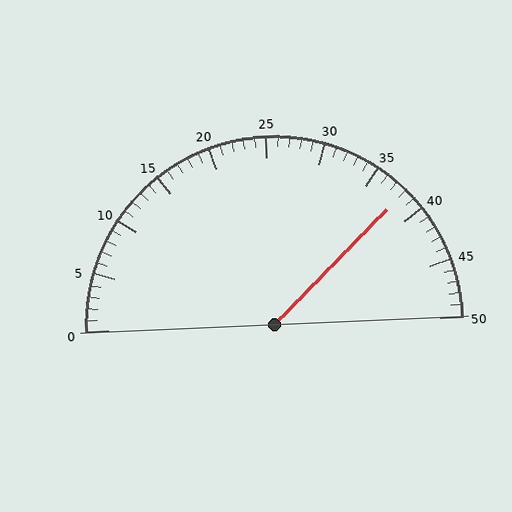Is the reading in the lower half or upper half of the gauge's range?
The reading is in the upper half of the range (0 to 50).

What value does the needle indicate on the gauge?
The needle indicates approximately 38.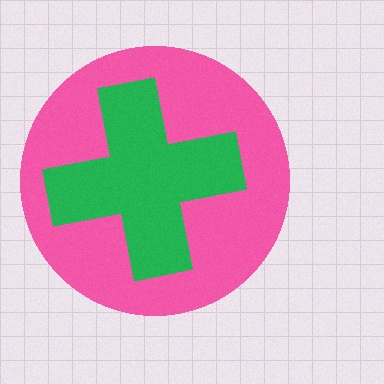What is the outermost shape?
The pink circle.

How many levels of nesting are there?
2.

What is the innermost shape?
The green cross.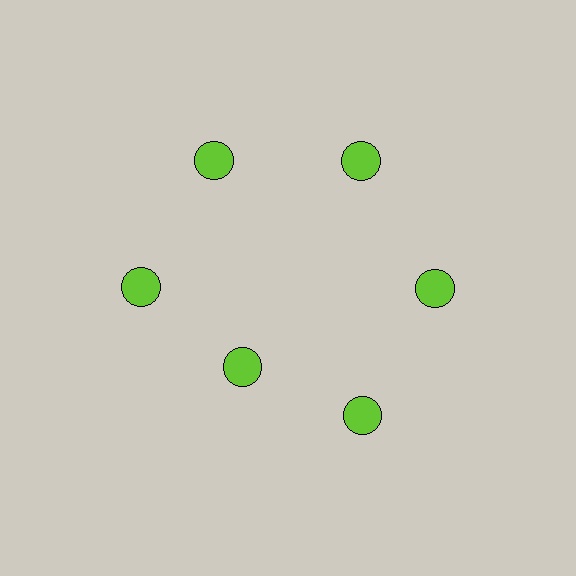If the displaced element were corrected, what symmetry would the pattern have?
It would have 6-fold rotational symmetry — the pattern would map onto itself every 60 degrees.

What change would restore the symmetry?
The symmetry would be restored by moving it outward, back onto the ring so that all 6 circles sit at equal angles and equal distance from the center.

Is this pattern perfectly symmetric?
No. The 6 lime circles are arranged in a ring, but one element near the 7 o'clock position is pulled inward toward the center, breaking the 6-fold rotational symmetry.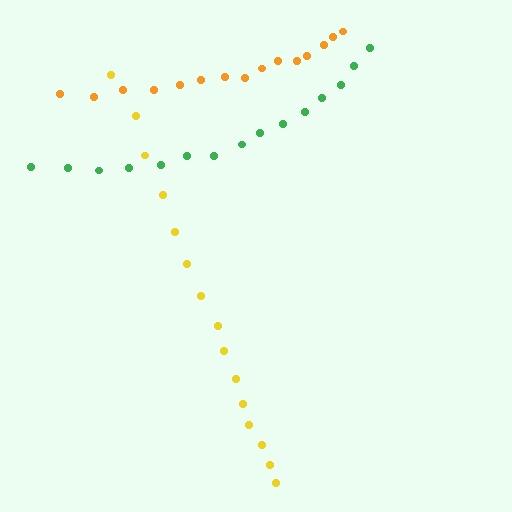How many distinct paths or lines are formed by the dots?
There are 3 distinct paths.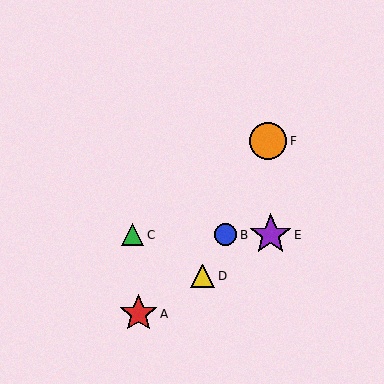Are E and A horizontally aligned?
No, E is at y≈235 and A is at y≈314.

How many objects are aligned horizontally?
3 objects (B, C, E) are aligned horizontally.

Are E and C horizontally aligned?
Yes, both are at y≈235.